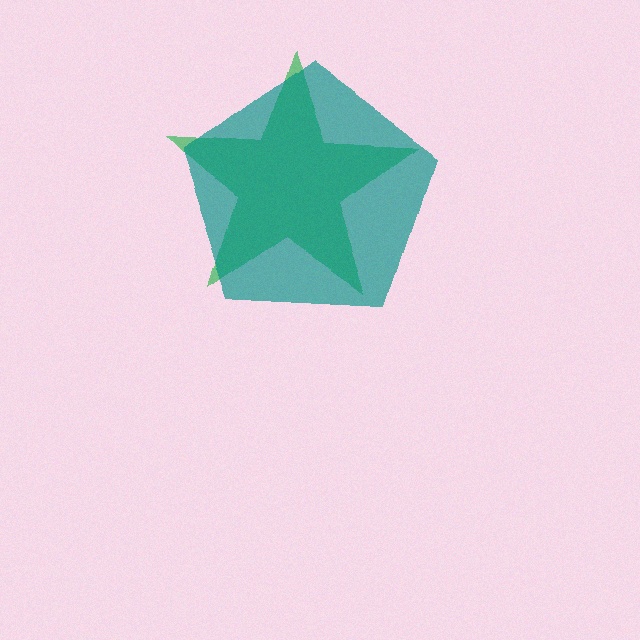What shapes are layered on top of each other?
The layered shapes are: a green star, a teal pentagon.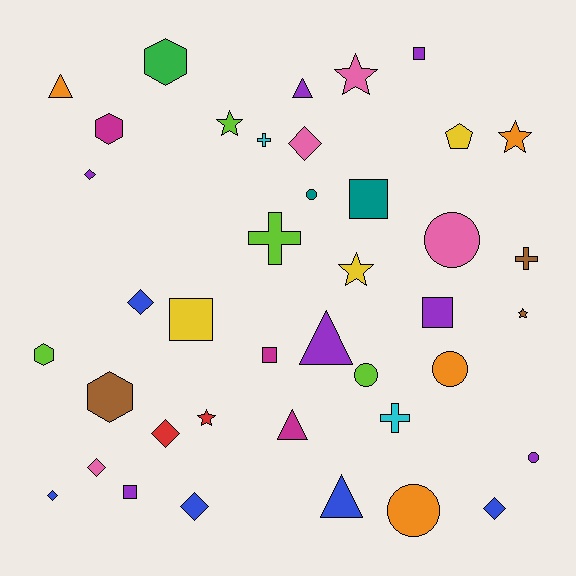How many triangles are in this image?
There are 5 triangles.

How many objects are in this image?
There are 40 objects.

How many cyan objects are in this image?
There are 2 cyan objects.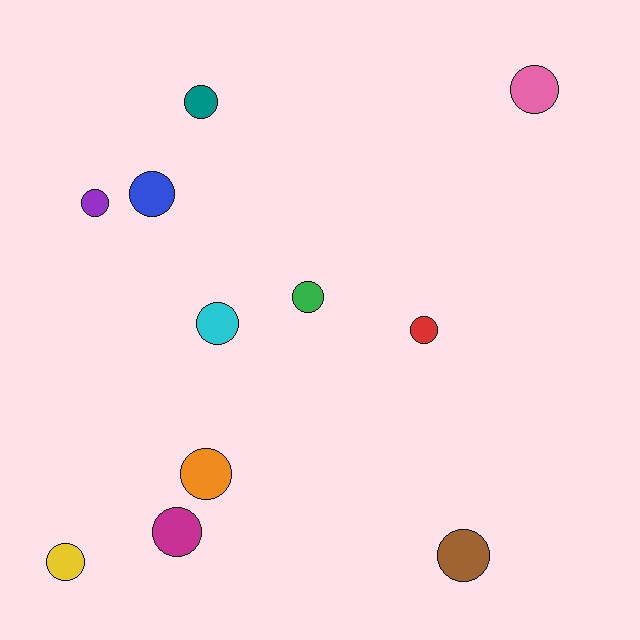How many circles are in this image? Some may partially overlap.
There are 11 circles.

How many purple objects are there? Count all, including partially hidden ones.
There is 1 purple object.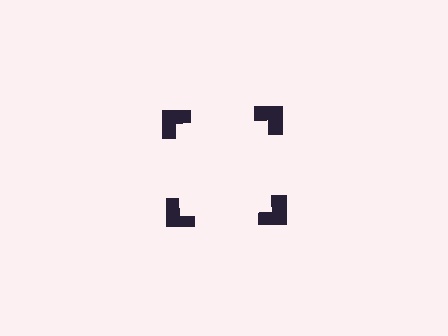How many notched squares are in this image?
There are 4 — one at each vertex of the illusory square.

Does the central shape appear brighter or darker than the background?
It typically appears slightly brighter than the background, even though no actual brightness change is drawn.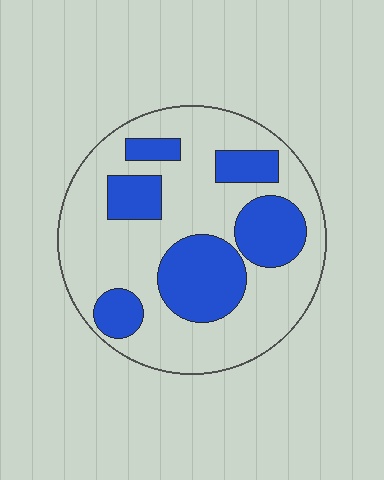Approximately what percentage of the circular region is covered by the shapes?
Approximately 30%.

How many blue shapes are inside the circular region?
6.